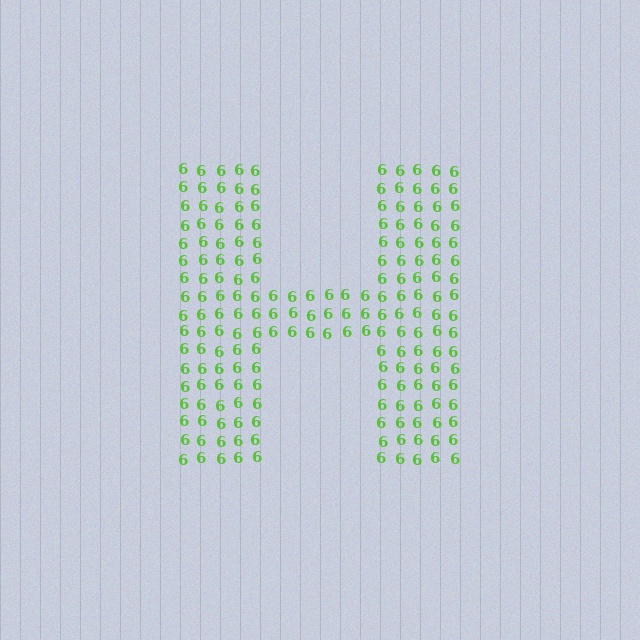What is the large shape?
The large shape is the letter H.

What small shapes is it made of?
It is made of small digit 6's.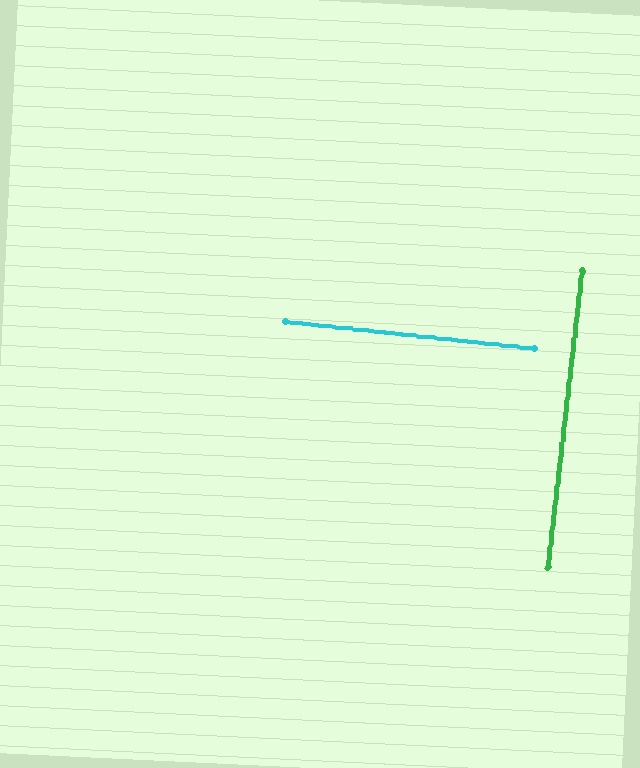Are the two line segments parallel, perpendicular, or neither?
Perpendicular — they meet at approximately 90°.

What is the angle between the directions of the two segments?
Approximately 90 degrees.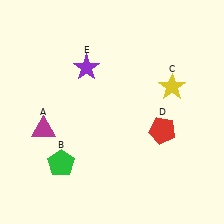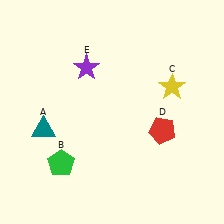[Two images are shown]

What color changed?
The triangle (A) changed from magenta in Image 1 to teal in Image 2.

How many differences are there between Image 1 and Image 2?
There is 1 difference between the two images.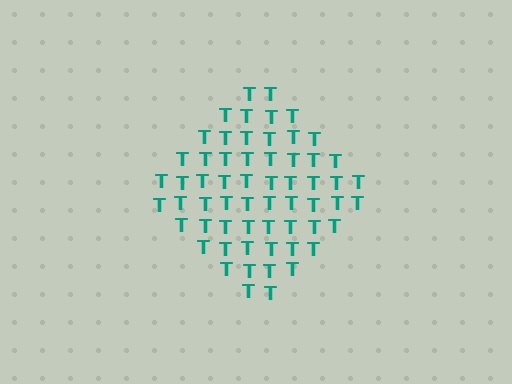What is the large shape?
The large shape is a diamond.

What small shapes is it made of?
It is made of small letter T's.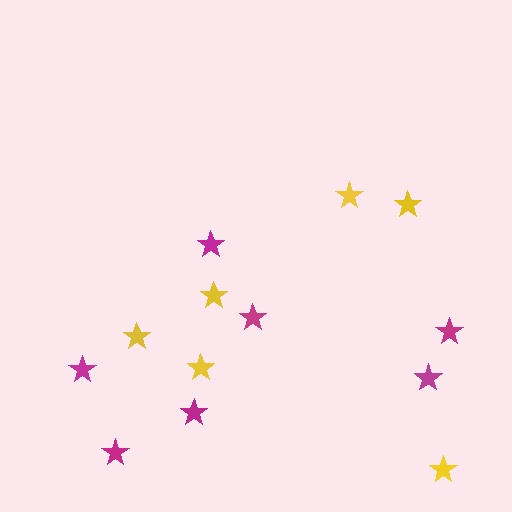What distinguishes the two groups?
There are 2 groups: one group of yellow stars (6) and one group of magenta stars (7).